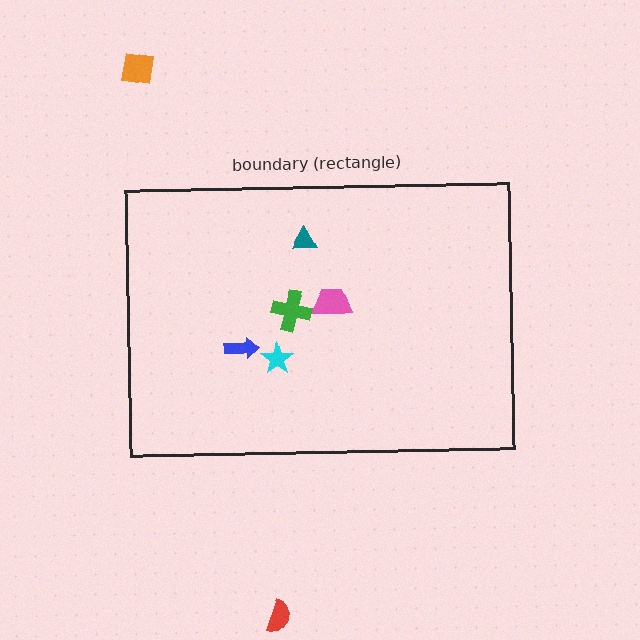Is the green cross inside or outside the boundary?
Inside.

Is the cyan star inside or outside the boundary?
Inside.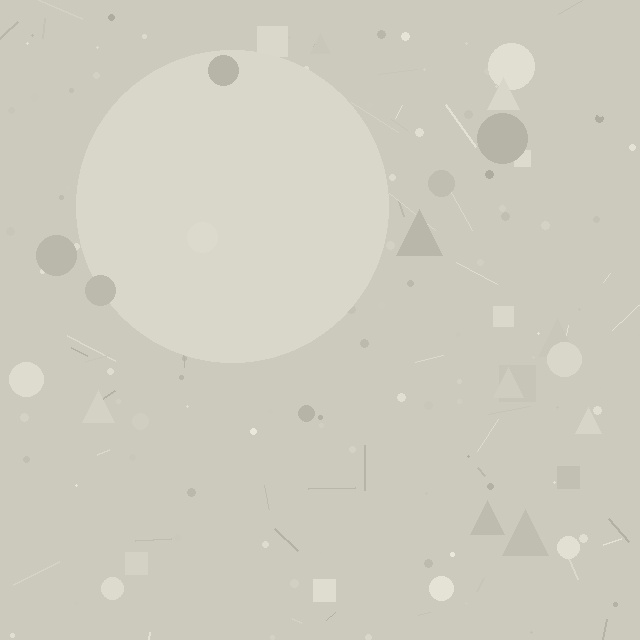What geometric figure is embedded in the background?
A circle is embedded in the background.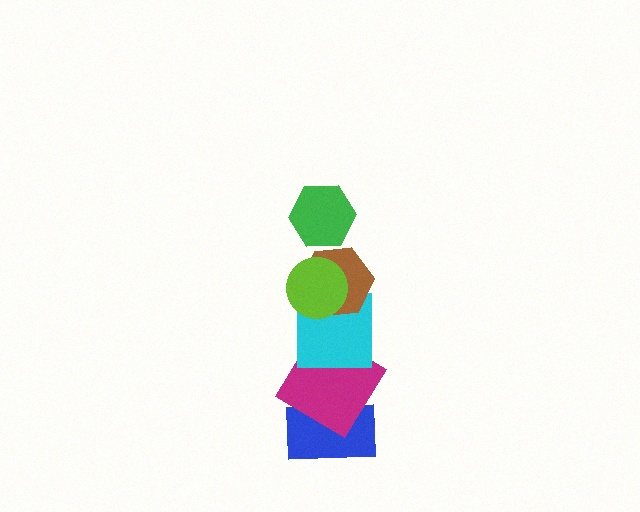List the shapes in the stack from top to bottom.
From top to bottom: the green hexagon, the lime circle, the brown hexagon, the cyan square, the magenta diamond, the blue rectangle.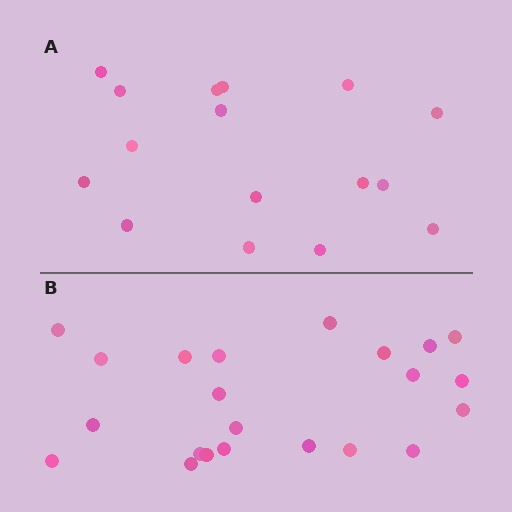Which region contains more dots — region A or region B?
Region B (the bottom region) has more dots.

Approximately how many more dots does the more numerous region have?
Region B has about 6 more dots than region A.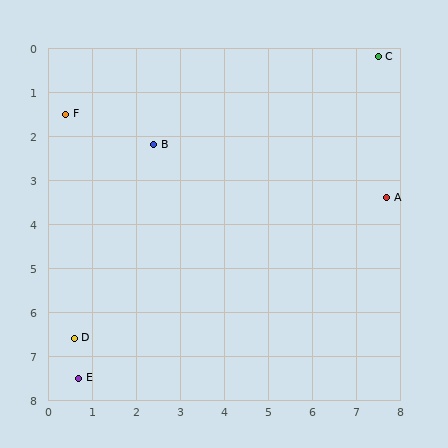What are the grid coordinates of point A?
Point A is at approximately (7.7, 3.4).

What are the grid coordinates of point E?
Point E is at approximately (0.7, 7.5).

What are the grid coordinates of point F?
Point F is at approximately (0.4, 1.5).